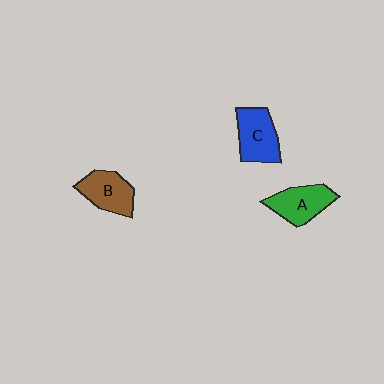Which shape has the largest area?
Shape C (blue).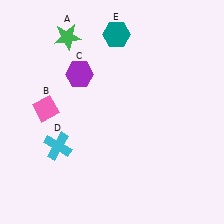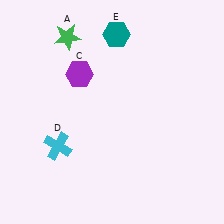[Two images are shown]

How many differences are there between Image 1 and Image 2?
There is 1 difference between the two images.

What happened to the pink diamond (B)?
The pink diamond (B) was removed in Image 2. It was in the top-left area of Image 1.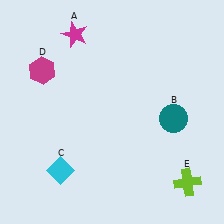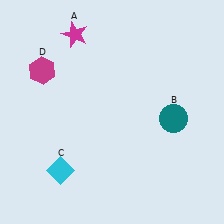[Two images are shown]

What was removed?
The lime cross (E) was removed in Image 2.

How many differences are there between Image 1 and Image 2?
There is 1 difference between the two images.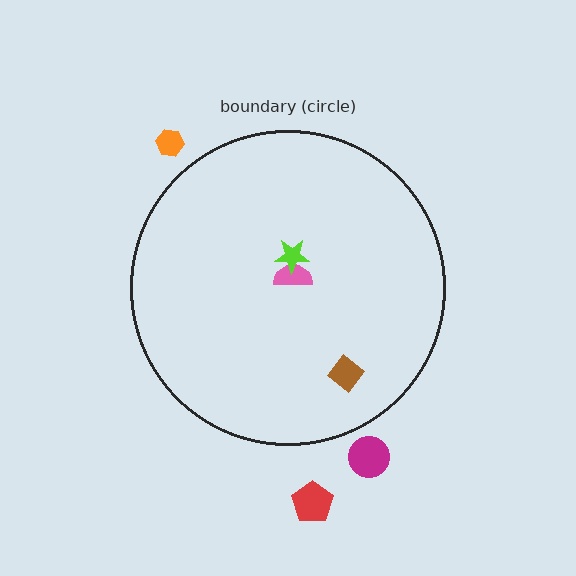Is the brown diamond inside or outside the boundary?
Inside.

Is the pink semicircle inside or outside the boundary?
Inside.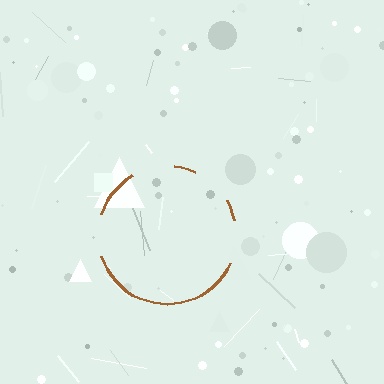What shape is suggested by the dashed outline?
The dashed outline suggests a circle.